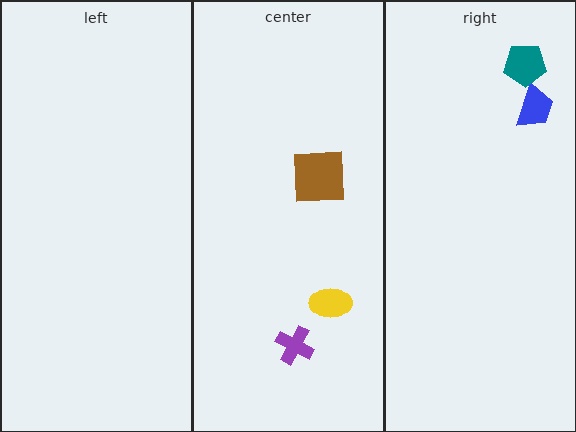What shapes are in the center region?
The purple cross, the yellow ellipse, the brown square.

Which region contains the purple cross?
The center region.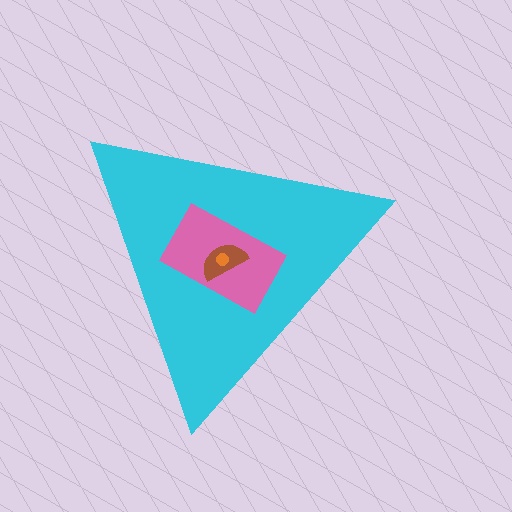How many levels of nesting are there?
4.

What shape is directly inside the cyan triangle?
The pink rectangle.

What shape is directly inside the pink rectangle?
The brown semicircle.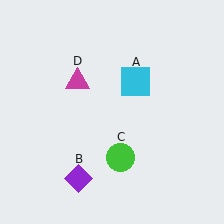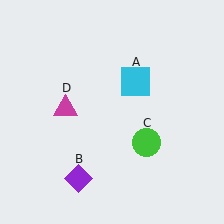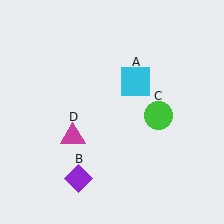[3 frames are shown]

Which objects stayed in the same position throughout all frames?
Cyan square (object A) and purple diamond (object B) remained stationary.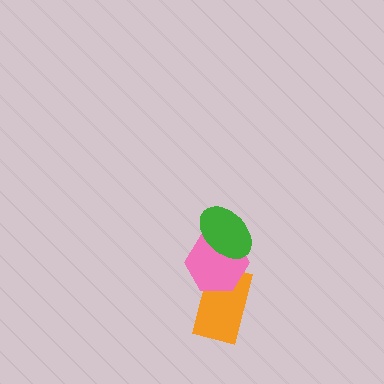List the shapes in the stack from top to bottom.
From top to bottom: the green ellipse, the pink hexagon, the orange rectangle.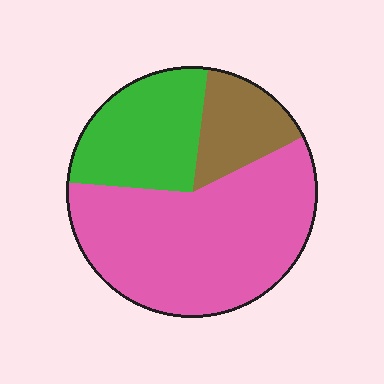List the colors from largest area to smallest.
From largest to smallest: pink, green, brown.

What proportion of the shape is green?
Green covers 26% of the shape.